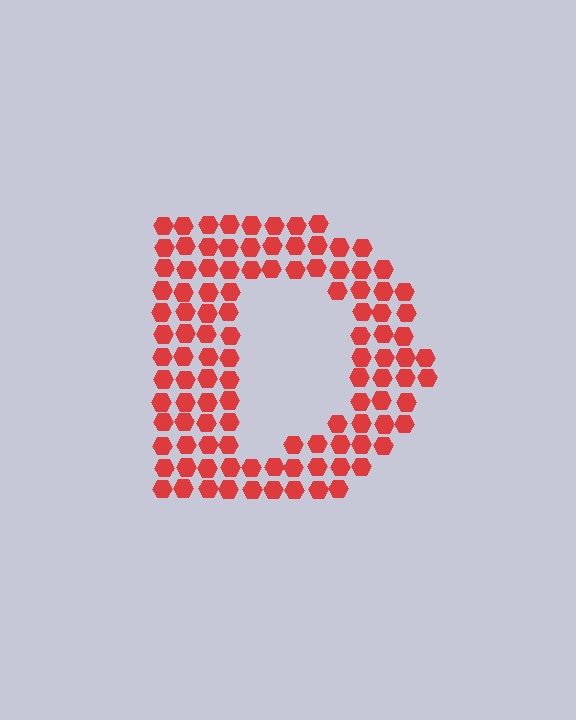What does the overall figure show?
The overall figure shows the letter D.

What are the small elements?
The small elements are hexagons.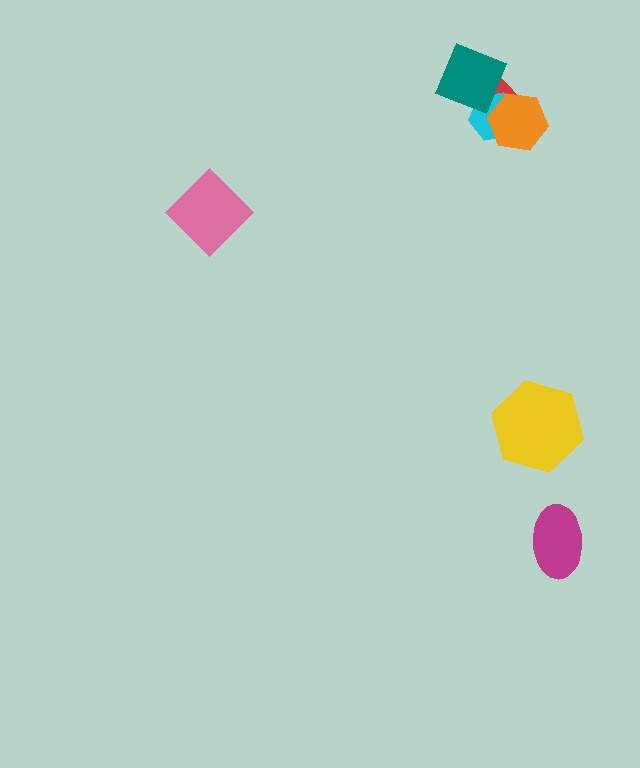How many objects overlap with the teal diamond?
2 objects overlap with the teal diamond.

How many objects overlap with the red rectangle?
3 objects overlap with the red rectangle.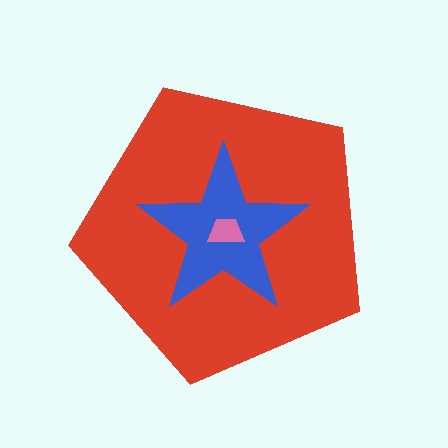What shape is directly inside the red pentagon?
The blue star.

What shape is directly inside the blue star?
The pink trapezoid.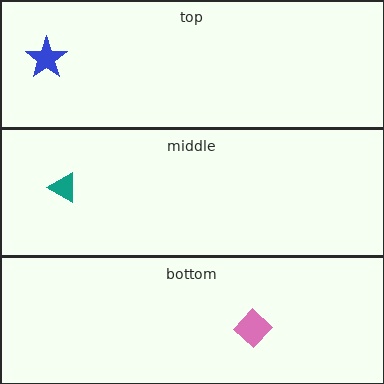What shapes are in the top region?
The blue star.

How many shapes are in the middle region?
1.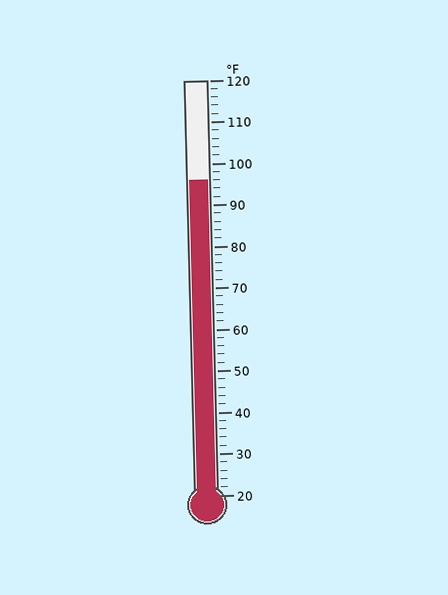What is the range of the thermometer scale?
The thermometer scale ranges from 20°F to 120°F.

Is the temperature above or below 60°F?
The temperature is above 60°F.